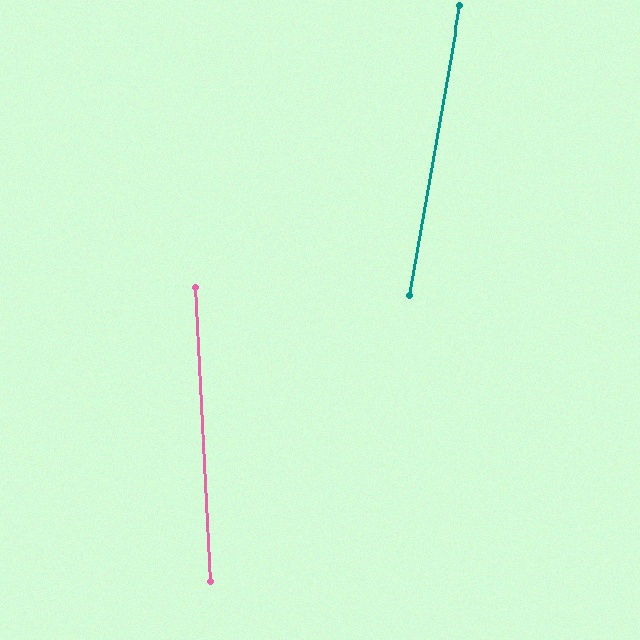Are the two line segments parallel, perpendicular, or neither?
Neither parallel nor perpendicular — they differ by about 13°.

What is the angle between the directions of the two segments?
Approximately 13 degrees.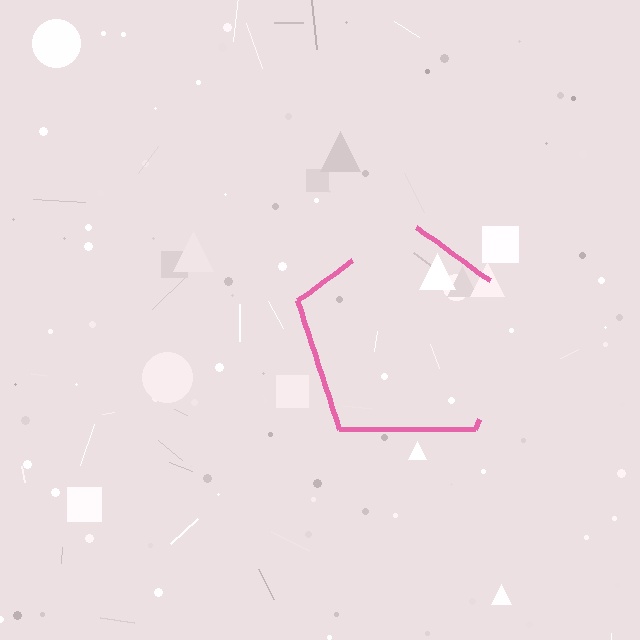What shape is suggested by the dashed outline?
The dashed outline suggests a pentagon.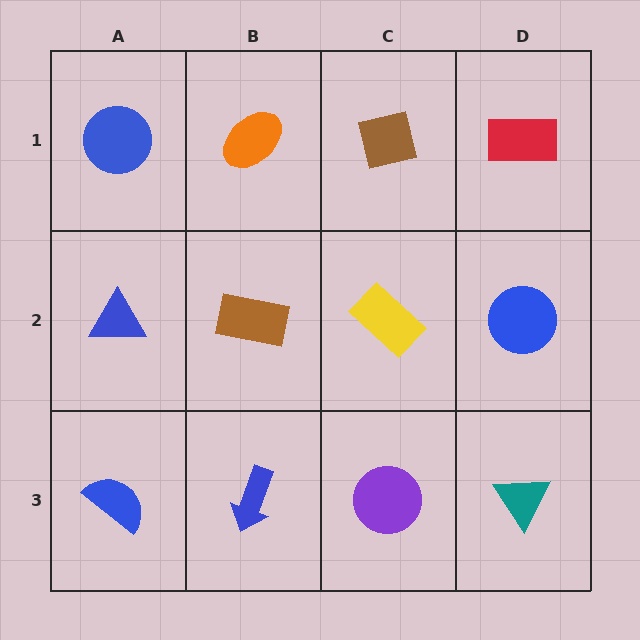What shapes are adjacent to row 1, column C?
A yellow rectangle (row 2, column C), an orange ellipse (row 1, column B), a red rectangle (row 1, column D).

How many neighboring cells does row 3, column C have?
3.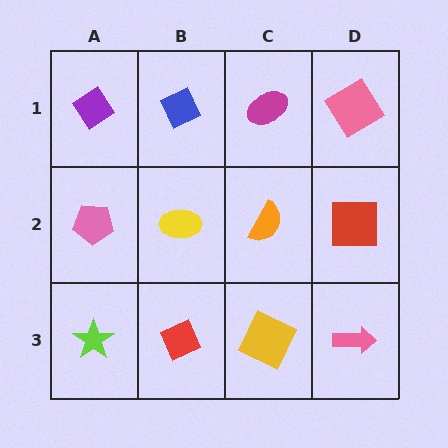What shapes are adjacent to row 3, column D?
A red square (row 2, column D), a yellow square (row 3, column C).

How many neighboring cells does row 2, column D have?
3.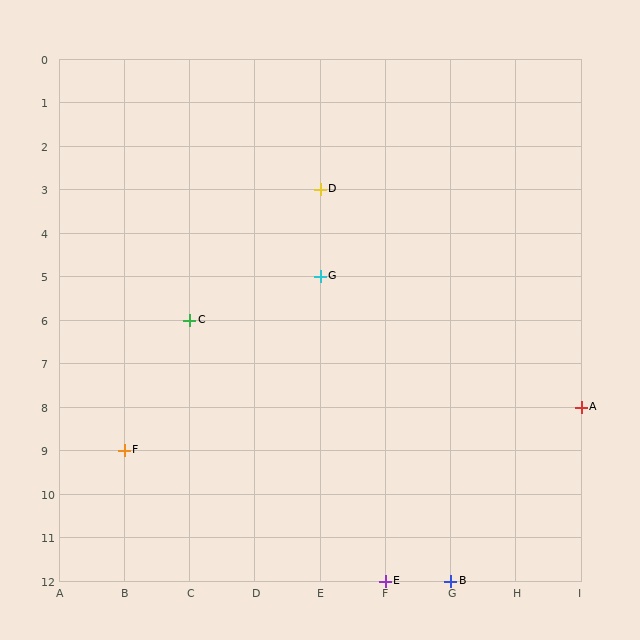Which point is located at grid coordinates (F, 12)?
Point E is at (F, 12).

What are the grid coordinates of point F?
Point F is at grid coordinates (B, 9).